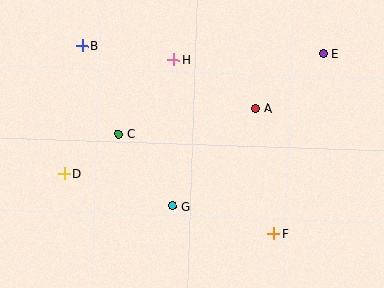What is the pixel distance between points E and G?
The distance between E and G is 215 pixels.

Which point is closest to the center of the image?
Point G at (173, 206) is closest to the center.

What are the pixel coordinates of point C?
Point C is at (119, 134).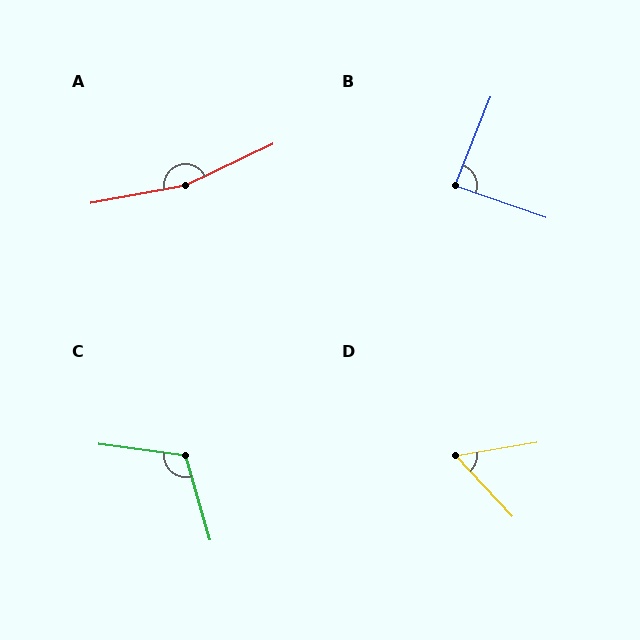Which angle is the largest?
A, at approximately 165 degrees.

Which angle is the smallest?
D, at approximately 56 degrees.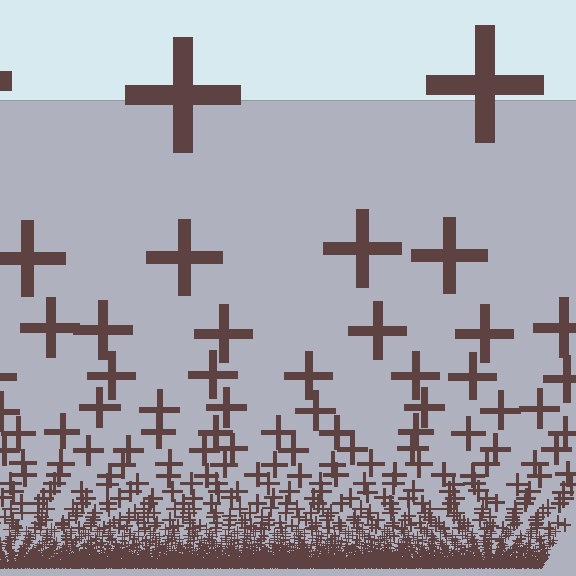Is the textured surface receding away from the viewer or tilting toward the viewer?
The surface appears to tilt toward the viewer. Texture elements get larger and sparser toward the top.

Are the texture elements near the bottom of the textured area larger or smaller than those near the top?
Smaller. The gradient is inverted — elements near the bottom are smaller and denser.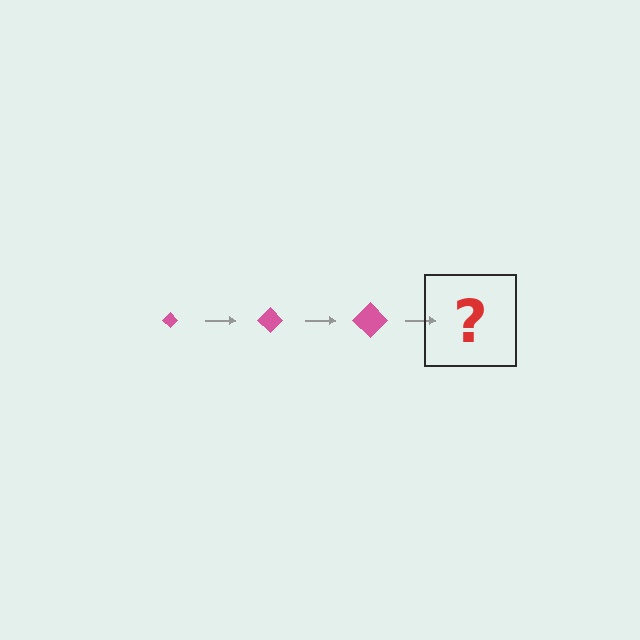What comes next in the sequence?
The next element should be a pink diamond, larger than the previous one.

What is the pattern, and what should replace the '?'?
The pattern is that the diamond gets progressively larger each step. The '?' should be a pink diamond, larger than the previous one.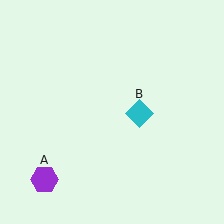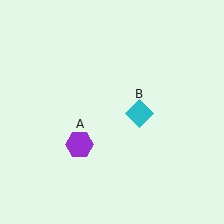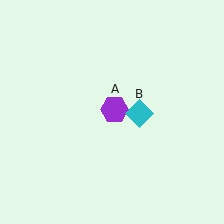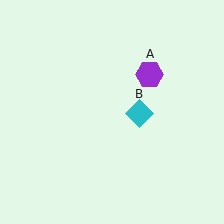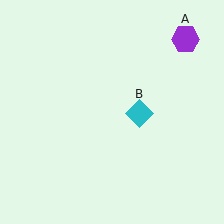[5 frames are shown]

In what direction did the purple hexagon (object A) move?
The purple hexagon (object A) moved up and to the right.